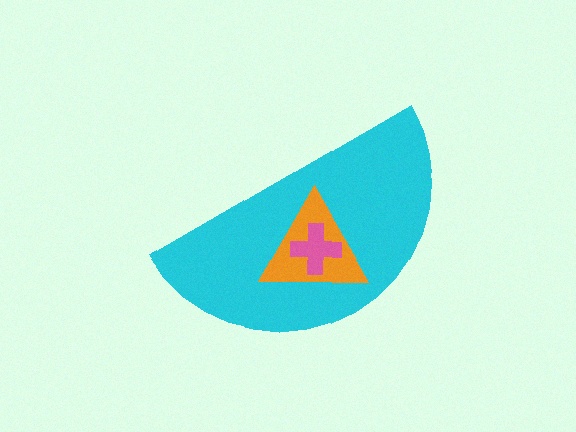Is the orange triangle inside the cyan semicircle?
Yes.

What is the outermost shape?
The cyan semicircle.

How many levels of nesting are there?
3.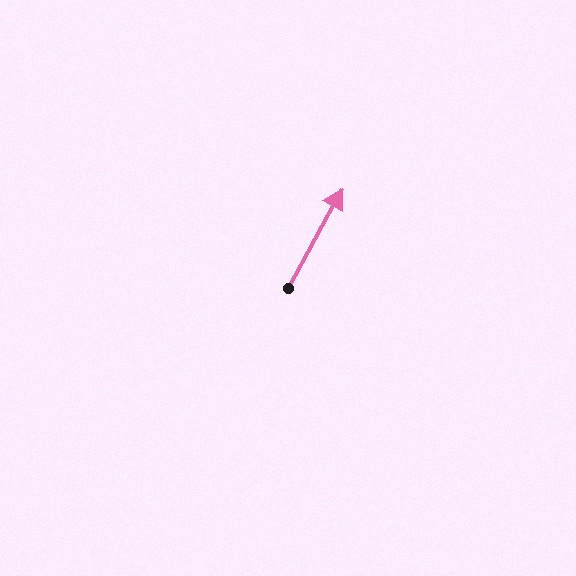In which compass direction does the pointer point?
Northeast.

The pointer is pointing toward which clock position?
Roughly 1 o'clock.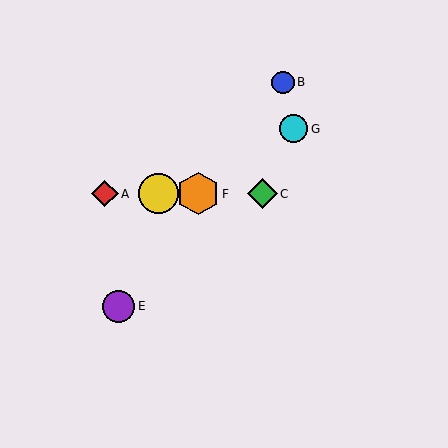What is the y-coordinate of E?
Object E is at y≈306.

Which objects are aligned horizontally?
Objects A, C, D, F are aligned horizontally.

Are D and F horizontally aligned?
Yes, both are at y≈194.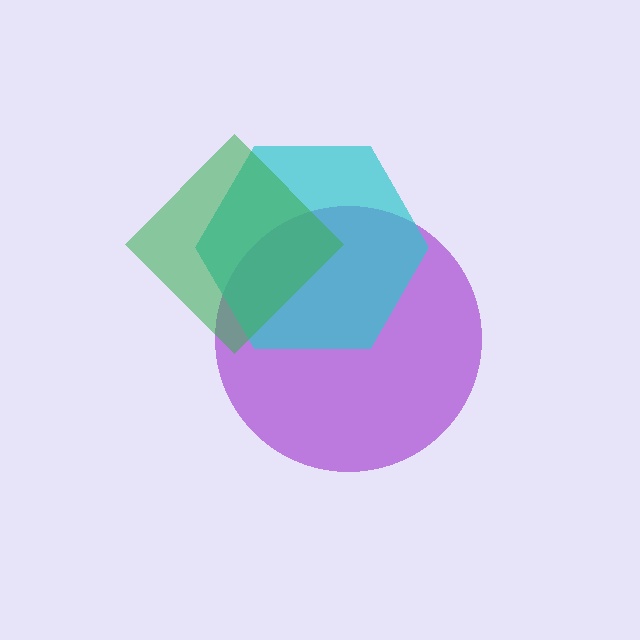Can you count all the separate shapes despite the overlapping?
Yes, there are 3 separate shapes.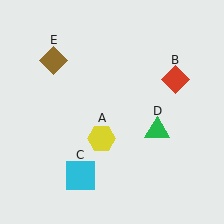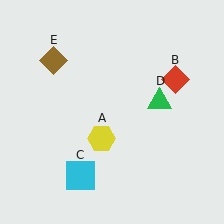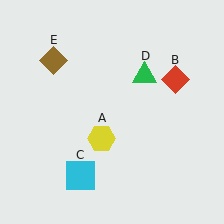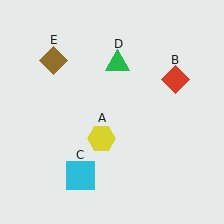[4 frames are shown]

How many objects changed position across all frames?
1 object changed position: green triangle (object D).